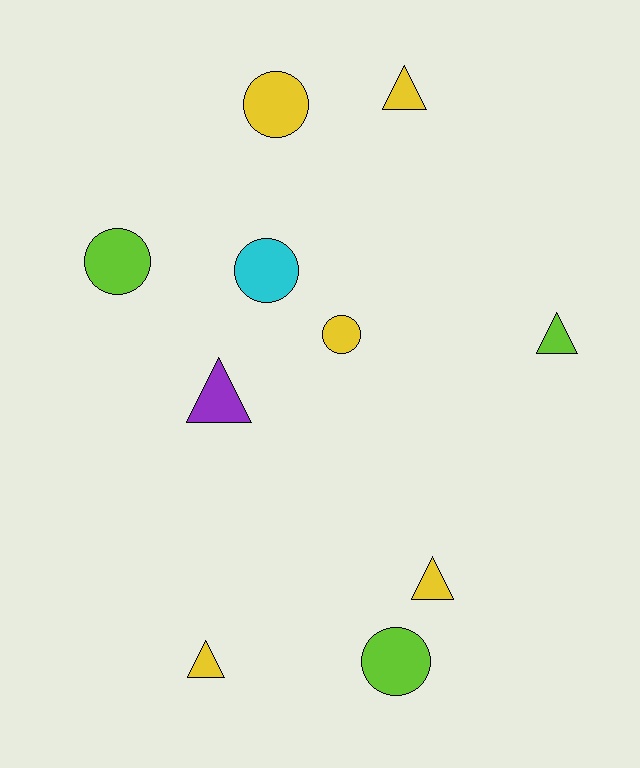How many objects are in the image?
There are 10 objects.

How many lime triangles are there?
There is 1 lime triangle.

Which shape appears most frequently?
Triangle, with 5 objects.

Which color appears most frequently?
Yellow, with 5 objects.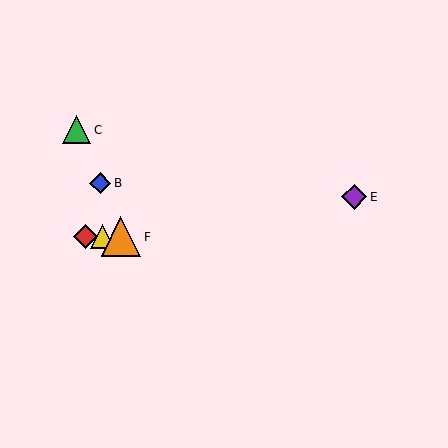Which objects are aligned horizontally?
Objects A, D, F are aligned horizontally.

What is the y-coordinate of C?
Object C is at y≈130.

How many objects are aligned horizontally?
3 objects (A, D, F) are aligned horizontally.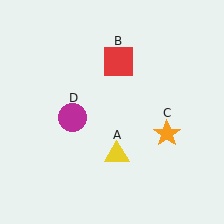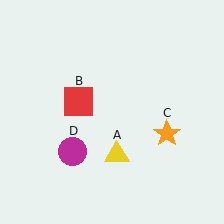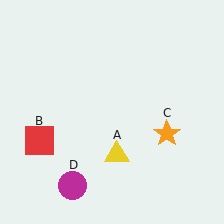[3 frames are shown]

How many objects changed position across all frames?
2 objects changed position: red square (object B), magenta circle (object D).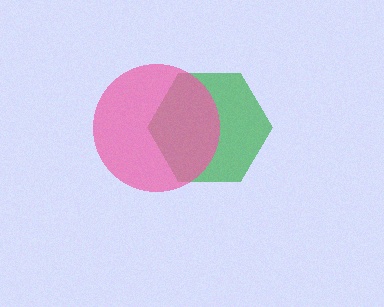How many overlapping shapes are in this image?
There are 2 overlapping shapes in the image.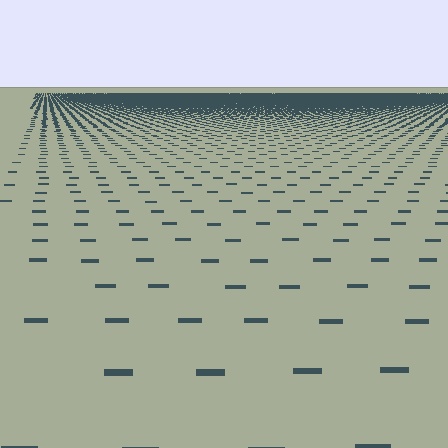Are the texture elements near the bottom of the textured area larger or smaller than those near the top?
Larger. Near the bottom, elements are closer to the viewer and appear at a bigger on-screen size.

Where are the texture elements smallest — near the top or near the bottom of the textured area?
Near the top.